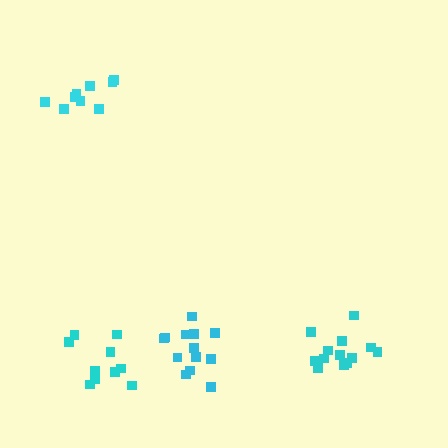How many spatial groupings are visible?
There are 4 spatial groupings.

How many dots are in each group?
Group 1: 13 dots, Group 2: 13 dots, Group 3: 10 dots, Group 4: 9 dots (45 total).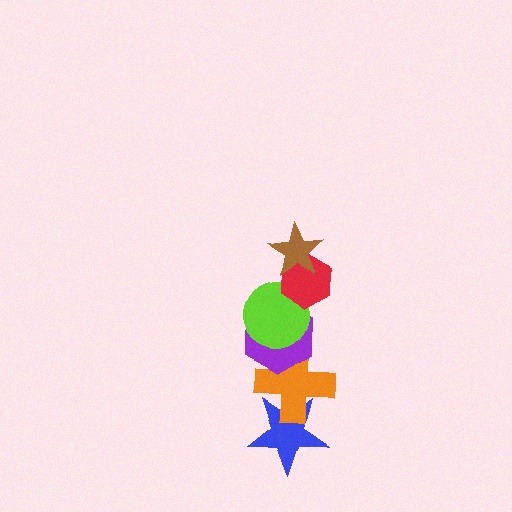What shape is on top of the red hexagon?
The brown star is on top of the red hexagon.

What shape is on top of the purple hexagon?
The lime circle is on top of the purple hexagon.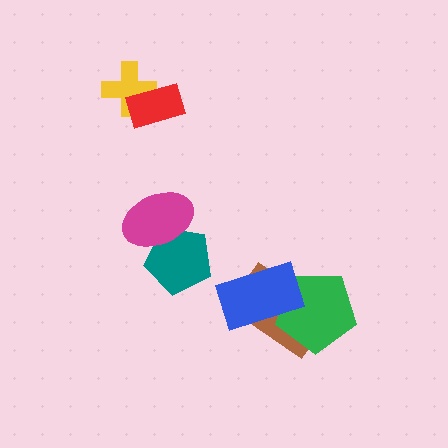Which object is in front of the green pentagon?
The blue rectangle is in front of the green pentagon.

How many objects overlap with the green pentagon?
2 objects overlap with the green pentagon.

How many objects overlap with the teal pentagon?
1 object overlaps with the teal pentagon.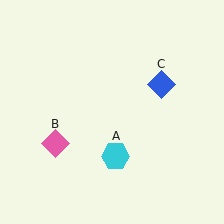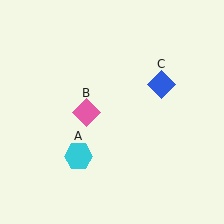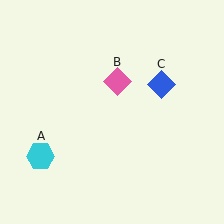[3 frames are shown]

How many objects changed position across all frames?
2 objects changed position: cyan hexagon (object A), pink diamond (object B).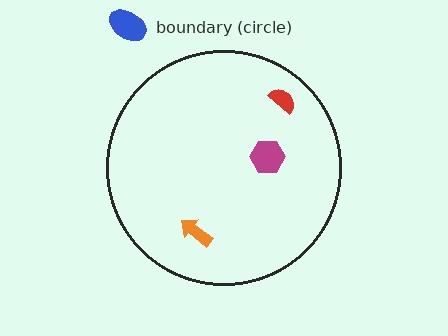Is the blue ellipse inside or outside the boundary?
Outside.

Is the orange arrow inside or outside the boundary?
Inside.